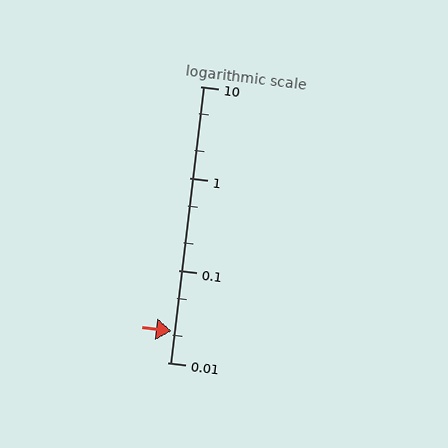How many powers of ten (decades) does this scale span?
The scale spans 3 decades, from 0.01 to 10.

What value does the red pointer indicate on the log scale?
The pointer indicates approximately 0.022.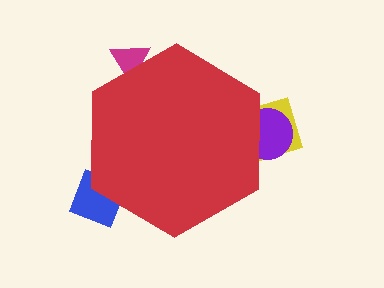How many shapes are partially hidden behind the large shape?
4 shapes are partially hidden.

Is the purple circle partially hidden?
Yes, the purple circle is partially hidden behind the red hexagon.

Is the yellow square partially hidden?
Yes, the yellow square is partially hidden behind the red hexagon.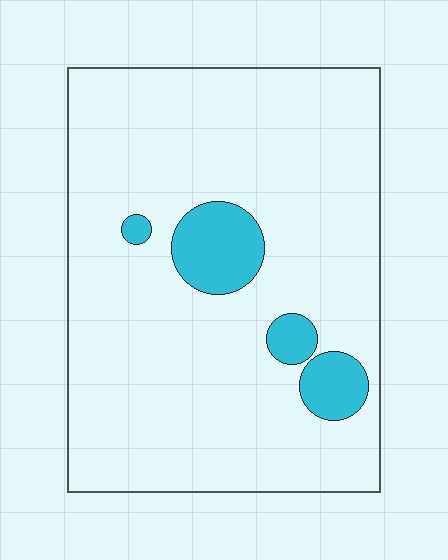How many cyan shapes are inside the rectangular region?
4.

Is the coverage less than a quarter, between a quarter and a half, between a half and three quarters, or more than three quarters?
Less than a quarter.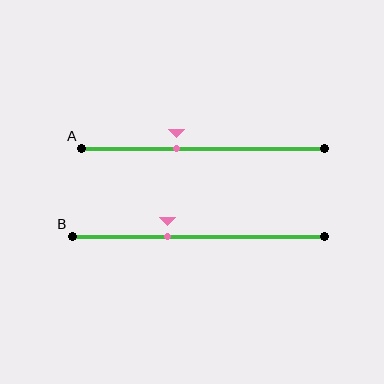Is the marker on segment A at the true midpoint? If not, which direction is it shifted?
No, the marker on segment A is shifted to the left by about 11% of the segment length.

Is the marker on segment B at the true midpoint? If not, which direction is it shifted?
No, the marker on segment B is shifted to the left by about 12% of the segment length.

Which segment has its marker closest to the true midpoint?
Segment A has its marker closest to the true midpoint.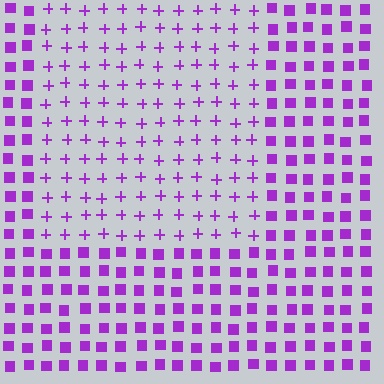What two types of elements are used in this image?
The image uses plus signs inside the rectangle region and squares outside it.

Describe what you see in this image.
The image is filled with small purple elements arranged in a uniform grid. A rectangle-shaped region contains plus signs, while the surrounding area contains squares. The boundary is defined purely by the change in element shape.